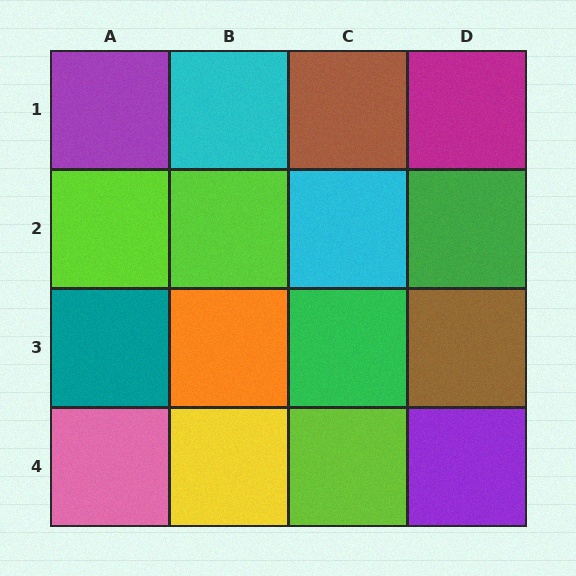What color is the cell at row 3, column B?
Orange.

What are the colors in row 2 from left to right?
Lime, lime, cyan, green.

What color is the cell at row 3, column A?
Teal.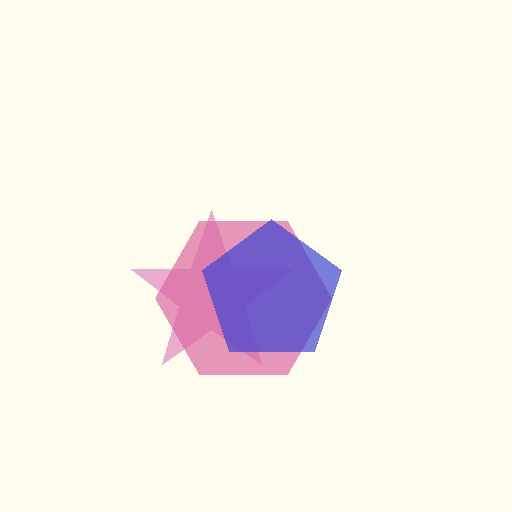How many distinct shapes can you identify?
There are 3 distinct shapes: a magenta star, a pink hexagon, a blue pentagon.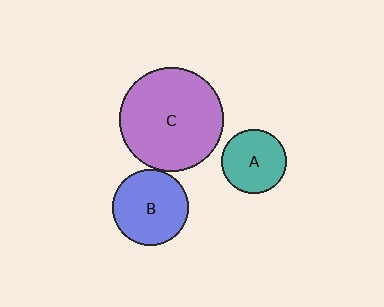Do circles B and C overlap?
Yes.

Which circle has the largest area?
Circle C (purple).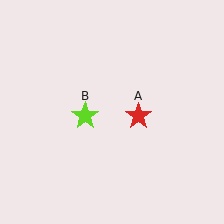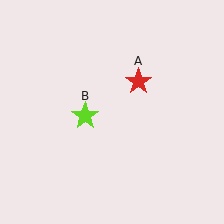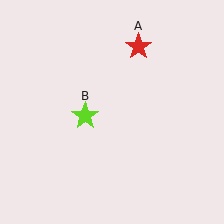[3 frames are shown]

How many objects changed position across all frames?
1 object changed position: red star (object A).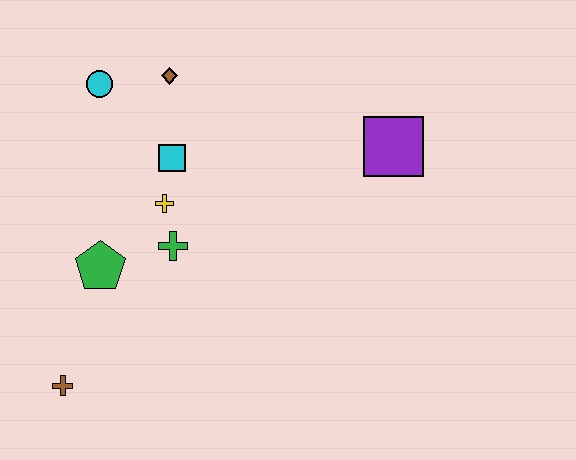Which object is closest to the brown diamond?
The cyan circle is closest to the brown diamond.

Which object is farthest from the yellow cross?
The purple square is farthest from the yellow cross.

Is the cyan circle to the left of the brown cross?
No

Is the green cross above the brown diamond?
No